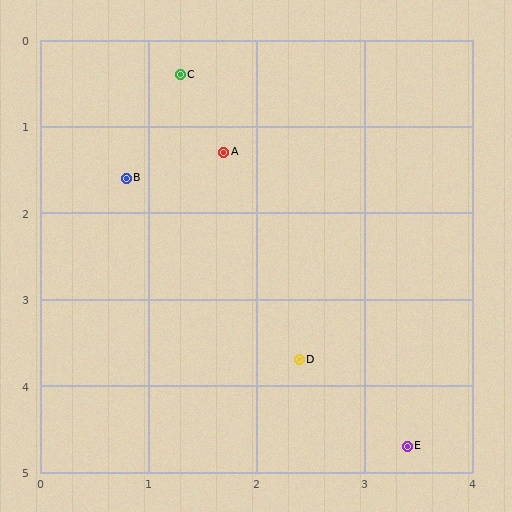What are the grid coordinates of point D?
Point D is at approximately (2.4, 3.7).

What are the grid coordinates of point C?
Point C is at approximately (1.3, 0.4).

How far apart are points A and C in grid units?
Points A and C are about 1.0 grid units apart.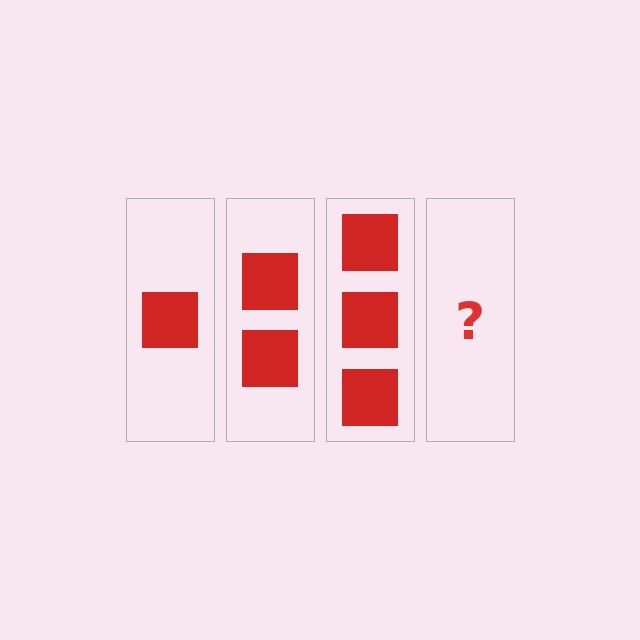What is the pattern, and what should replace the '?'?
The pattern is that each step adds one more square. The '?' should be 4 squares.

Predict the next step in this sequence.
The next step is 4 squares.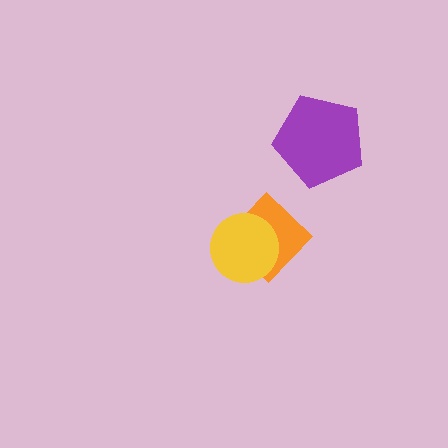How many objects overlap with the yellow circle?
1 object overlaps with the yellow circle.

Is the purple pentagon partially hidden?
No, no other shape covers it.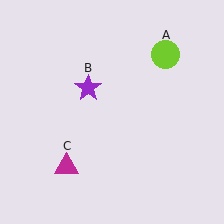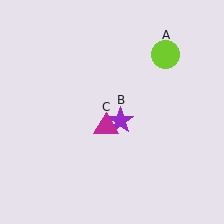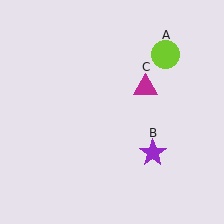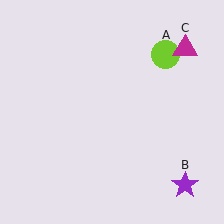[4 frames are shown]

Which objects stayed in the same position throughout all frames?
Lime circle (object A) remained stationary.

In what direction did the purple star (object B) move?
The purple star (object B) moved down and to the right.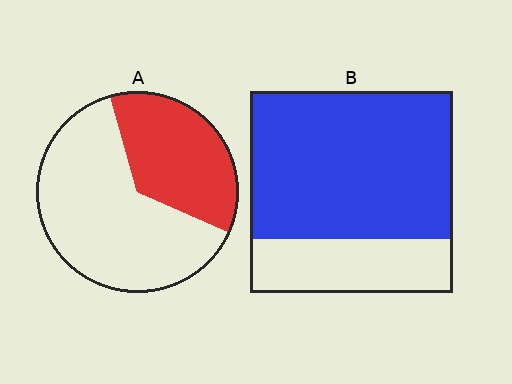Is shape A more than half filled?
No.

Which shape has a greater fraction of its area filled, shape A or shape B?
Shape B.